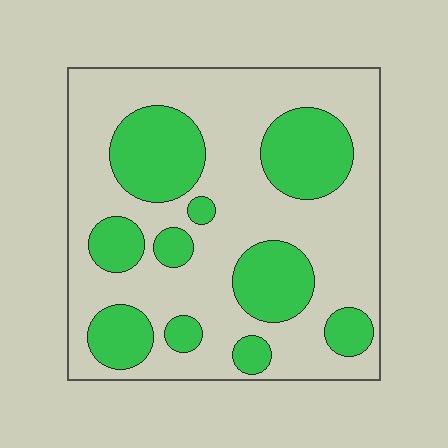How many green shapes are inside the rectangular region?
10.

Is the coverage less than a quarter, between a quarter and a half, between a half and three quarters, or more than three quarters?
Between a quarter and a half.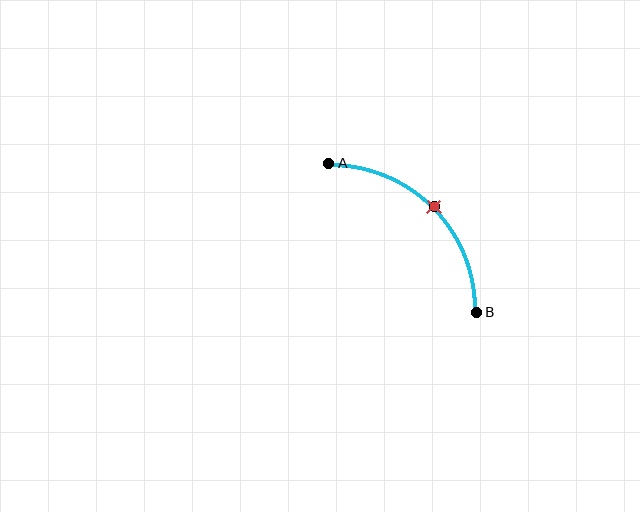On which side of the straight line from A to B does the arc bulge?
The arc bulges above and to the right of the straight line connecting A and B.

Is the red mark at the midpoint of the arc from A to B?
Yes. The red mark lies on the arc at equal arc-length from both A and B — it is the arc midpoint.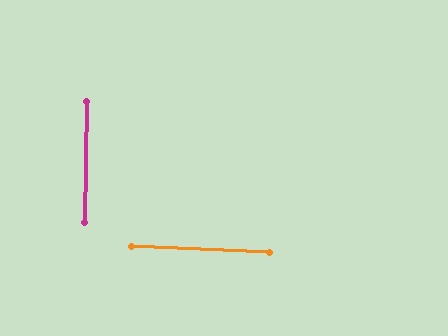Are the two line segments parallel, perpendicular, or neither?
Perpendicular — they meet at approximately 89°.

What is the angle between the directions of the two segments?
Approximately 89 degrees.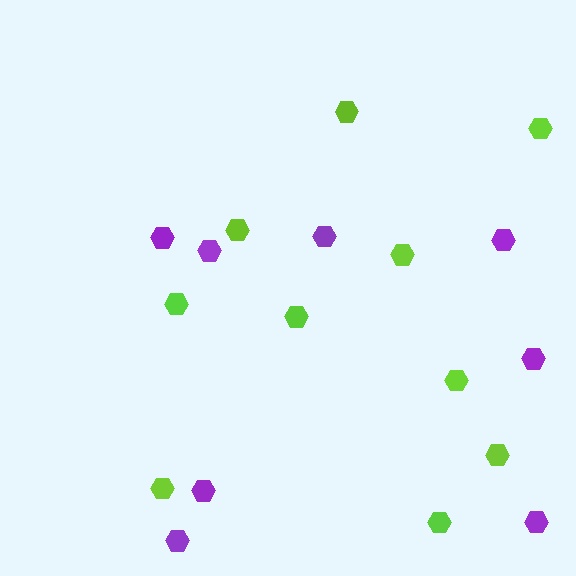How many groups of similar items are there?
There are 2 groups: one group of lime hexagons (10) and one group of purple hexagons (8).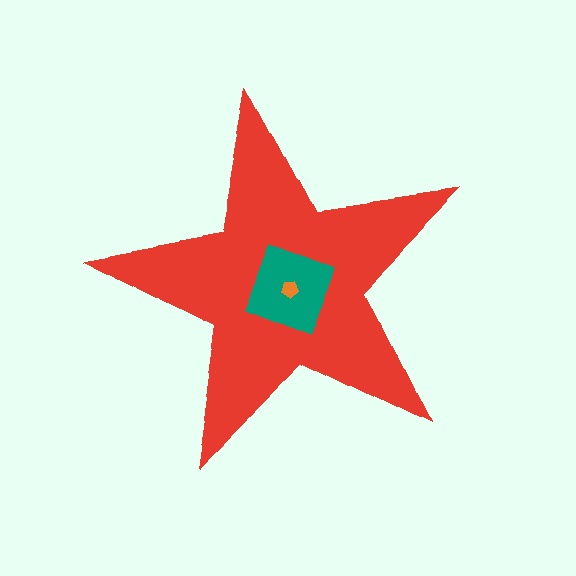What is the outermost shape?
The red star.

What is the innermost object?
The orange pentagon.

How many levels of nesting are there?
3.